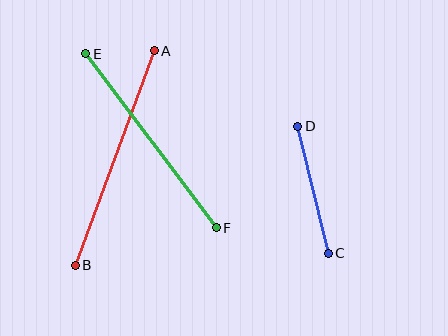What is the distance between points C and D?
The distance is approximately 130 pixels.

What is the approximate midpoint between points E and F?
The midpoint is at approximately (151, 141) pixels.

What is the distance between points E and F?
The distance is approximately 218 pixels.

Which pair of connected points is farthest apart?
Points A and B are farthest apart.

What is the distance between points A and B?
The distance is approximately 229 pixels.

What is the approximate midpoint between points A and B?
The midpoint is at approximately (115, 158) pixels.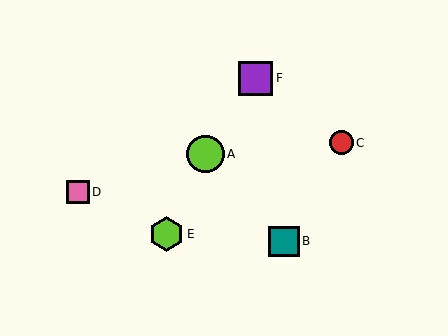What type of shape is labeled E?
Shape E is a lime hexagon.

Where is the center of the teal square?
The center of the teal square is at (284, 241).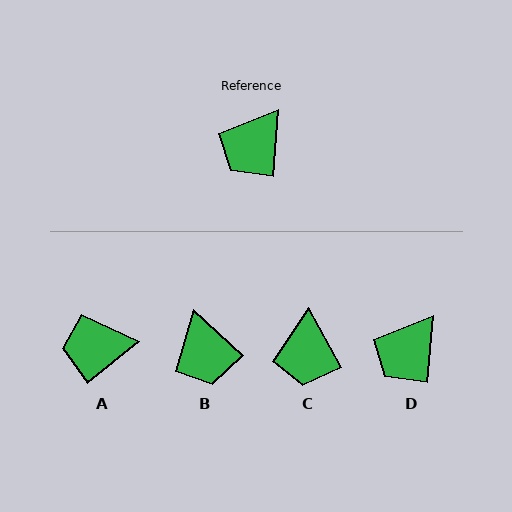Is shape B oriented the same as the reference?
No, it is off by about 52 degrees.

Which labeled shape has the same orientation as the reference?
D.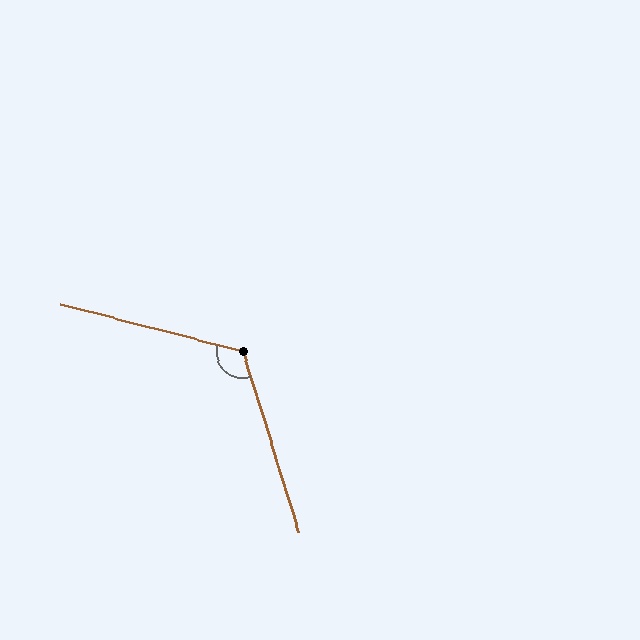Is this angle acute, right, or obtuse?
It is obtuse.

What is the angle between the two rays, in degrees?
Approximately 122 degrees.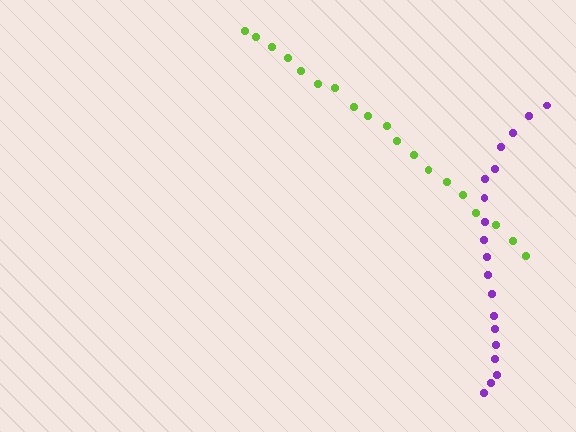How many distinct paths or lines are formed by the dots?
There are 2 distinct paths.